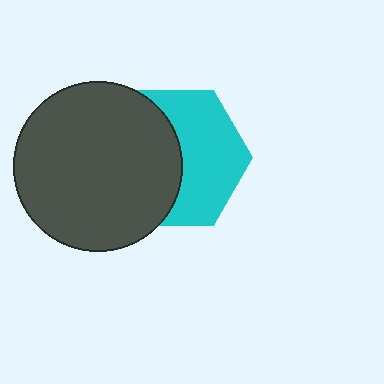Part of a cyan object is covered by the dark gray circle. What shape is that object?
It is a hexagon.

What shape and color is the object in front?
The object in front is a dark gray circle.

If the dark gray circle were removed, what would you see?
You would see the complete cyan hexagon.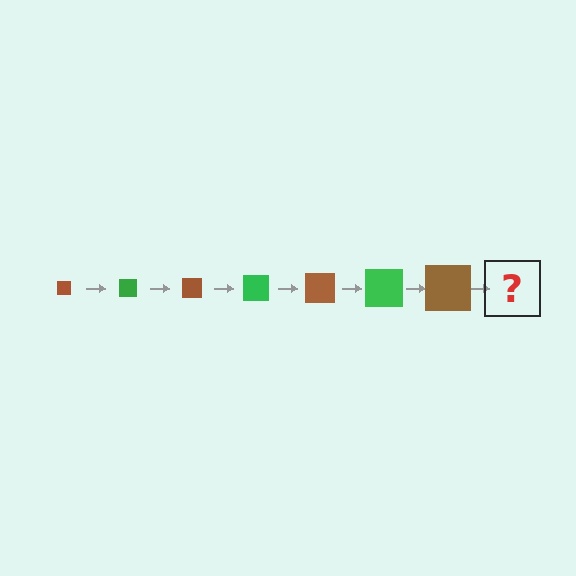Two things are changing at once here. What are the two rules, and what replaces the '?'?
The two rules are that the square grows larger each step and the color cycles through brown and green. The '?' should be a green square, larger than the previous one.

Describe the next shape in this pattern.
It should be a green square, larger than the previous one.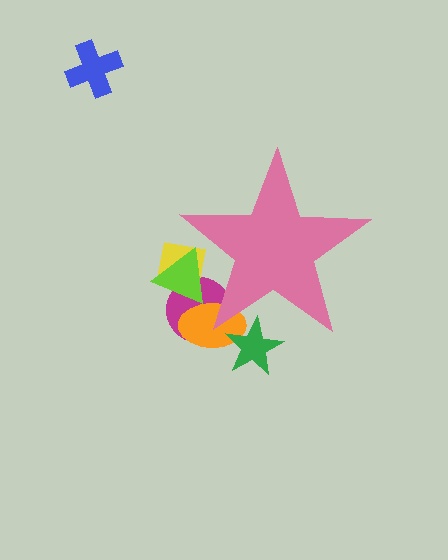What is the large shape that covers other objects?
A pink star.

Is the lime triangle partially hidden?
Yes, the lime triangle is partially hidden behind the pink star.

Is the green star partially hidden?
Yes, the green star is partially hidden behind the pink star.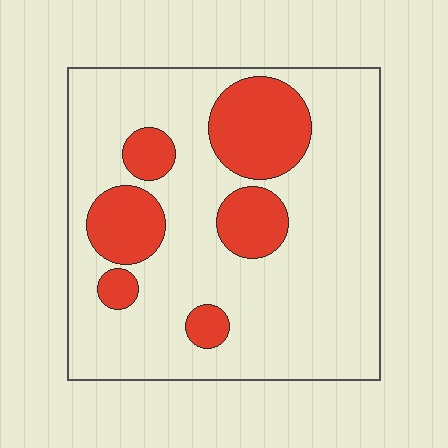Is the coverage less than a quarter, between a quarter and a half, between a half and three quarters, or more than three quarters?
Less than a quarter.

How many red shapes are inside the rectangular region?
6.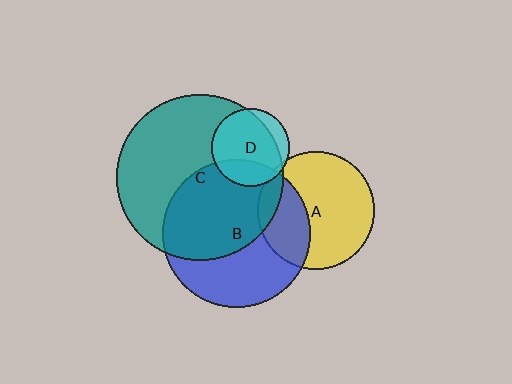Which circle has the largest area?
Circle C (teal).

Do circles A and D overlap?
Yes.